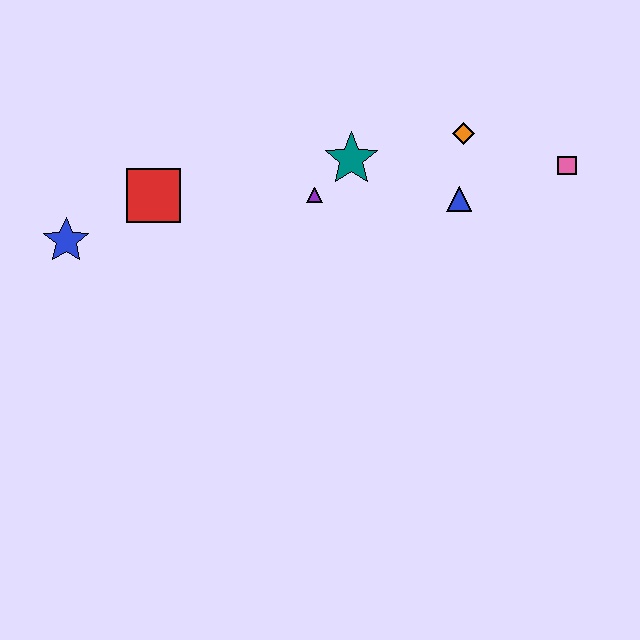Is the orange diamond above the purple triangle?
Yes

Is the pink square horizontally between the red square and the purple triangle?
No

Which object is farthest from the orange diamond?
The blue star is farthest from the orange diamond.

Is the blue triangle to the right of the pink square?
No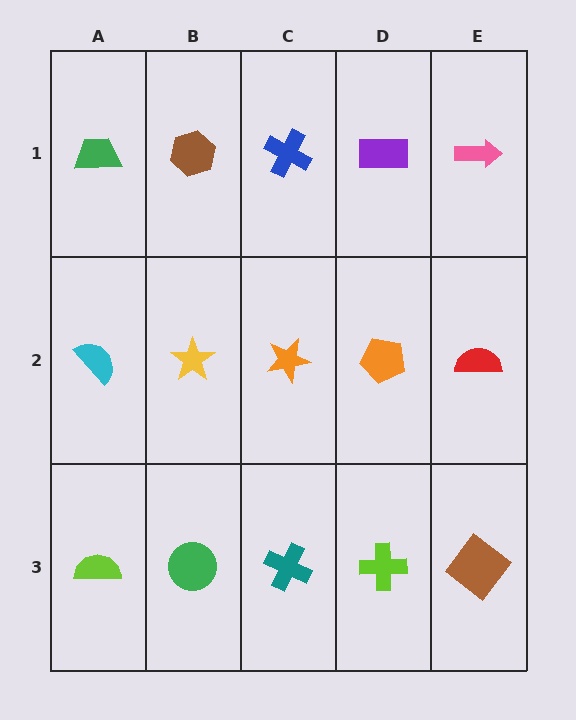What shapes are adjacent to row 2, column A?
A green trapezoid (row 1, column A), a lime semicircle (row 3, column A), a yellow star (row 2, column B).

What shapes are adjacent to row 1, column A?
A cyan semicircle (row 2, column A), a brown hexagon (row 1, column B).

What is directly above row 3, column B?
A yellow star.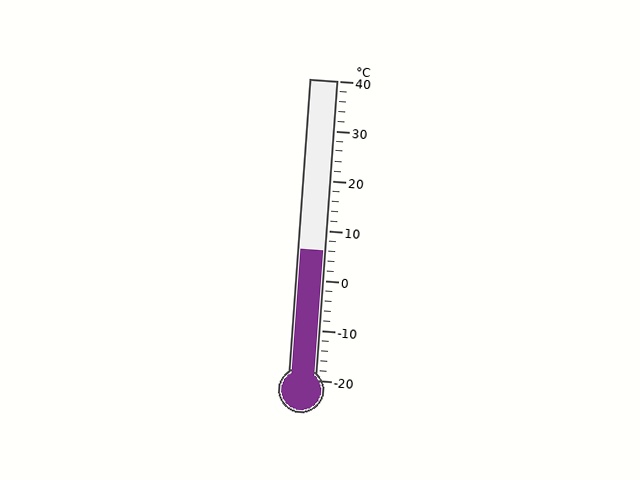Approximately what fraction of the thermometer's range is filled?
The thermometer is filled to approximately 45% of its range.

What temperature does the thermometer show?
The thermometer shows approximately 6°C.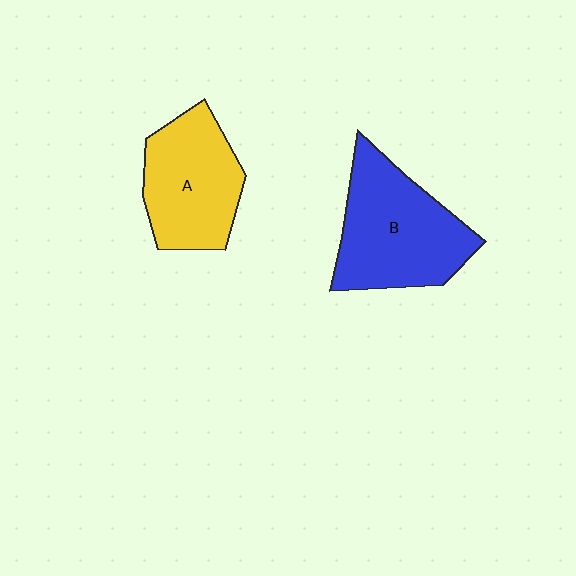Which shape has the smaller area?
Shape A (yellow).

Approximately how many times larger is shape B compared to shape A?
Approximately 1.2 times.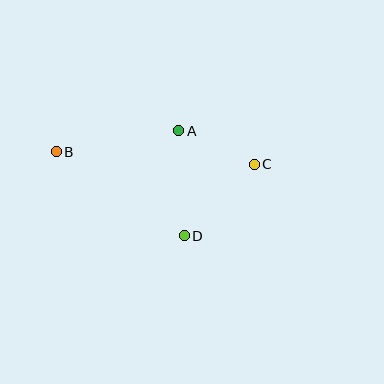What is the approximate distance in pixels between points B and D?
The distance between B and D is approximately 153 pixels.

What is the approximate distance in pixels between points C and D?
The distance between C and D is approximately 100 pixels.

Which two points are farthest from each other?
Points B and C are farthest from each other.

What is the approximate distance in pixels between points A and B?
The distance between A and B is approximately 124 pixels.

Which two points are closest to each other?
Points A and C are closest to each other.